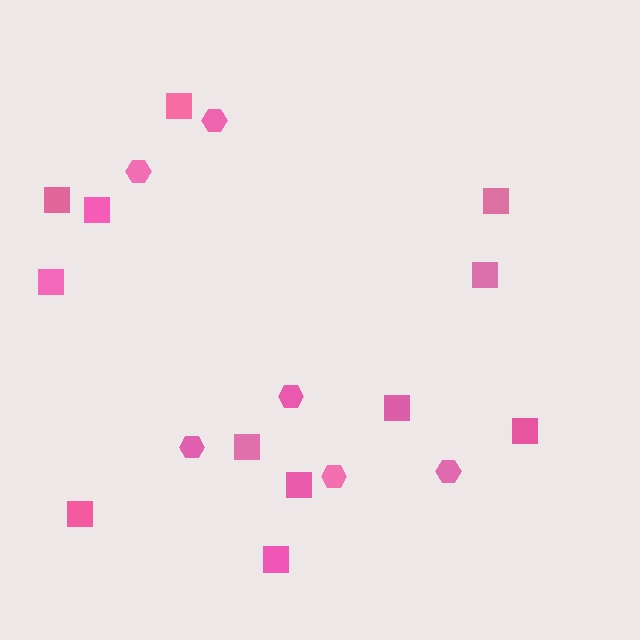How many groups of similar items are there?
There are 2 groups: one group of hexagons (6) and one group of squares (12).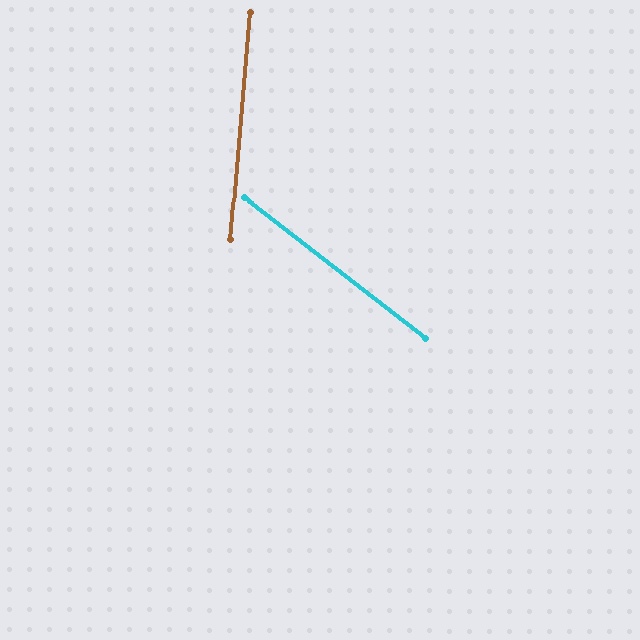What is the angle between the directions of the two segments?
Approximately 57 degrees.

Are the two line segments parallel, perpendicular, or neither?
Neither parallel nor perpendicular — they differ by about 57°.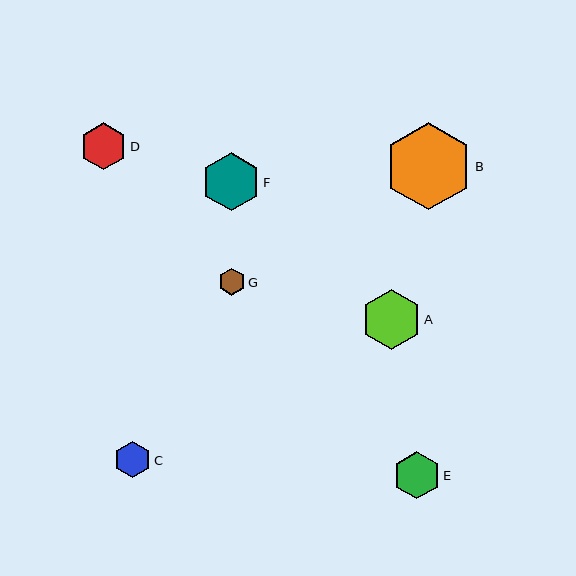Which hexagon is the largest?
Hexagon B is the largest with a size of approximately 87 pixels.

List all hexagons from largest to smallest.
From largest to smallest: B, A, F, E, D, C, G.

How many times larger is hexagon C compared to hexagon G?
Hexagon C is approximately 1.3 times the size of hexagon G.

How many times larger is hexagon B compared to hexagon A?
Hexagon B is approximately 1.4 times the size of hexagon A.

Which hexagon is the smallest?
Hexagon G is the smallest with a size of approximately 27 pixels.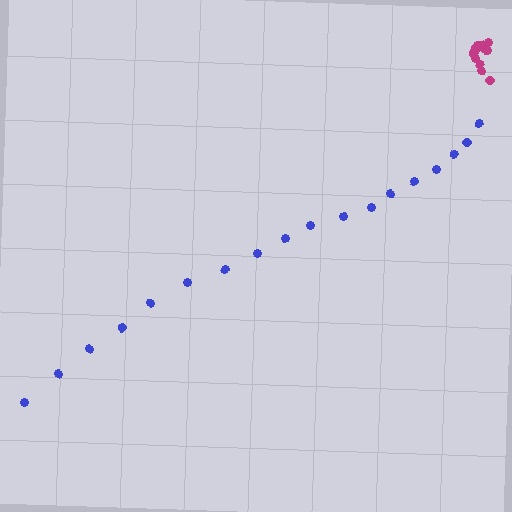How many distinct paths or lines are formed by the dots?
There are 2 distinct paths.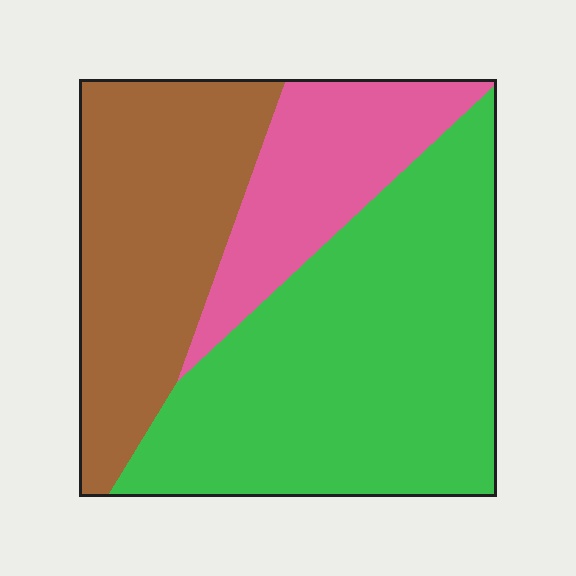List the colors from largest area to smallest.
From largest to smallest: green, brown, pink.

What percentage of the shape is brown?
Brown takes up about one third (1/3) of the shape.